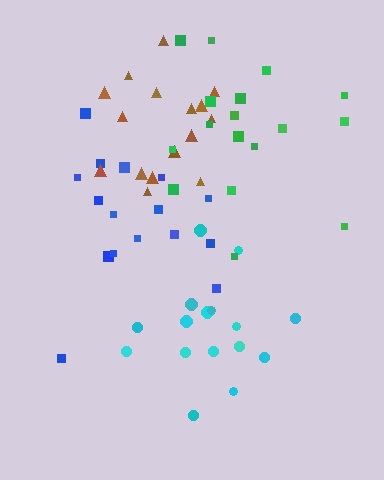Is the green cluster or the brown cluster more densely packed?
Brown.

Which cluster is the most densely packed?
Cyan.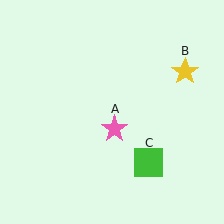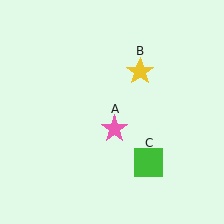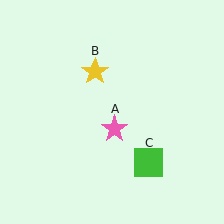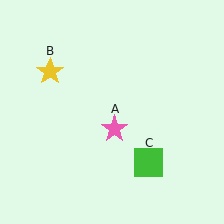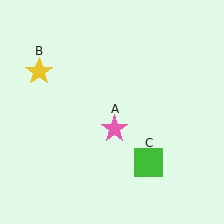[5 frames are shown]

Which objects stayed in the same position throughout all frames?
Pink star (object A) and green square (object C) remained stationary.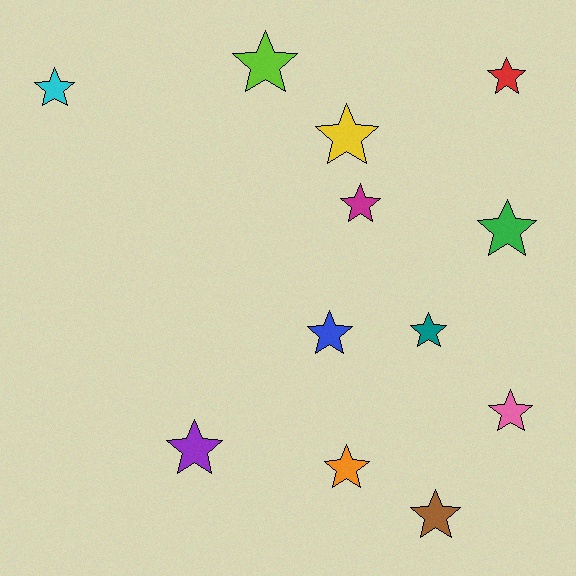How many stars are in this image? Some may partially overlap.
There are 12 stars.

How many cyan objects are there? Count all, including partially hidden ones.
There is 1 cyan object.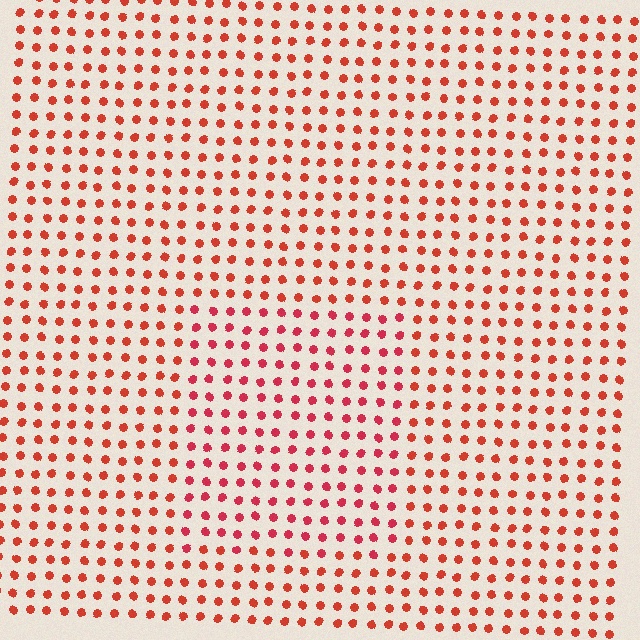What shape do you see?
I see a rectangle.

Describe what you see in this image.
The image is filled with small red elements in a uniform arrangement. A rectangle-shaped region is visible where the elements are tinted to a slightly different hue, forming a subtle color boundary.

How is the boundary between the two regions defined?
The boundary is defined purely by a slight shift in hue (about 18 degrees). Spacing, size, and orientation are identical on both sides.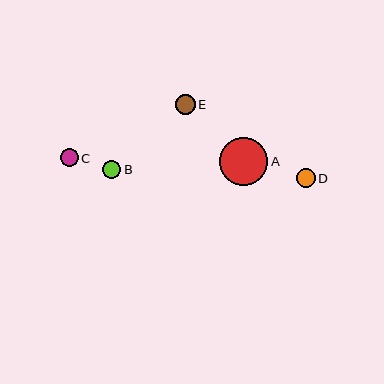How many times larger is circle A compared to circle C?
Circle A is approximately 2.7 times the size of circle C.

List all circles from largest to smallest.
From largest to smallest: A, E, D, B, C.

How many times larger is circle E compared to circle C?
Circle E is approximately 1.1 times the size of circle C.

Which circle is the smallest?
Circle C is the smallest with a size of approximately 18 pixels.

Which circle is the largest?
Circle A is the largest with a size of approximately 48 pixels.